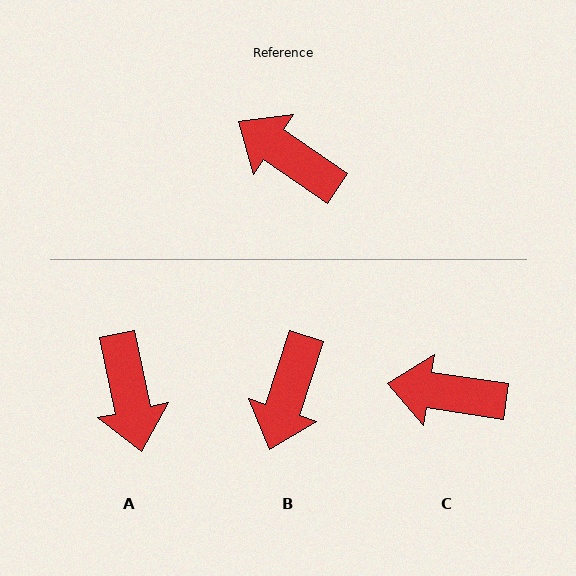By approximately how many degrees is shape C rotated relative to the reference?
Approximately 25 degrees counter-clockwise.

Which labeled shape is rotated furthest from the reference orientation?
A, about 136 degrees away.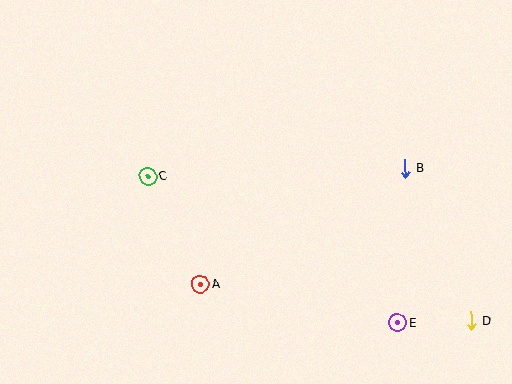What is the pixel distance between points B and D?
The distance between B and D is 165 pixels.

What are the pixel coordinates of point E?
Point E is at (397, 323).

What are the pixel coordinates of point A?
Point A is at (200, 284).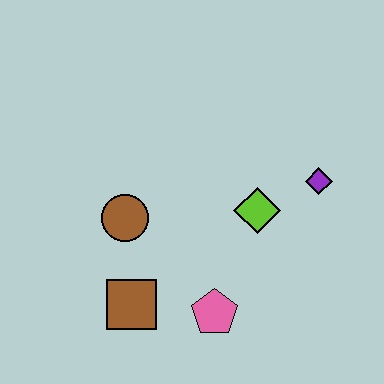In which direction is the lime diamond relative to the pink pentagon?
The lime diamond is above the pink pentagon.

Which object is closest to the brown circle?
The brown square is closest to the brown circle.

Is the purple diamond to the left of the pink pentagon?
No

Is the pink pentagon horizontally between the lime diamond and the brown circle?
Yes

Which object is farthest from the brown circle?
The purple diamond is farthest from the brown circle.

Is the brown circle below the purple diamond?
Yes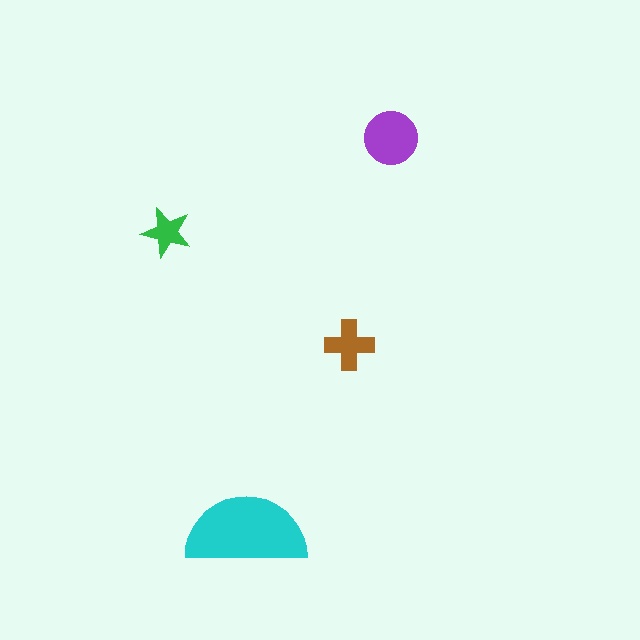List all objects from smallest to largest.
The green star, the brown cross, the purple circle, the cyan semicircle.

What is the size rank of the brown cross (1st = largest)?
3rd.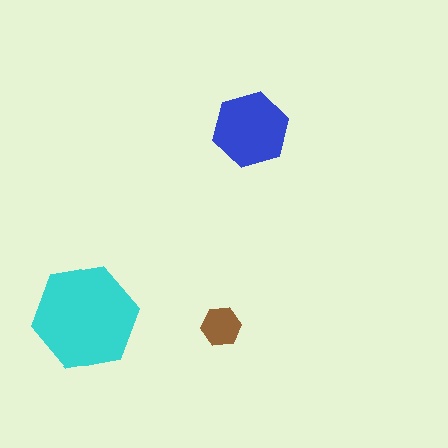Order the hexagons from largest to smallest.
the cyan one, the blue one, the brown one.